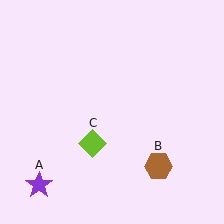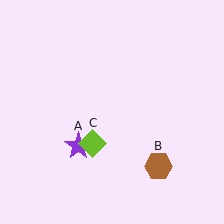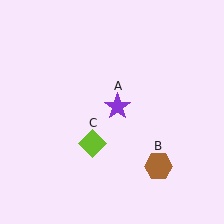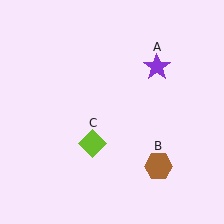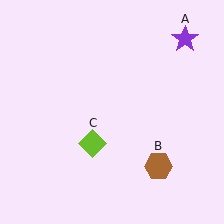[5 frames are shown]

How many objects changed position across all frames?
1 object changed position: purple star (object A).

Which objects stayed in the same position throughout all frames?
Brown hexagon (object B) and lime diamond (object C) remained stationary.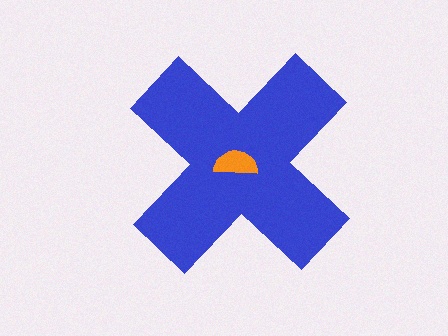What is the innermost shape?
The orange semicircle.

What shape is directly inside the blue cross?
The orange semicircle.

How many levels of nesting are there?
2.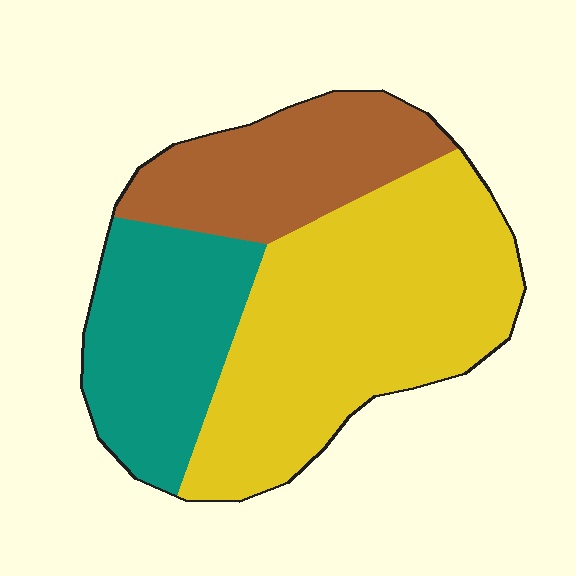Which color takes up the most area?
Yellow, at roughly 50%.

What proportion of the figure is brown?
Brown takes up between a sixth and a third of the figure.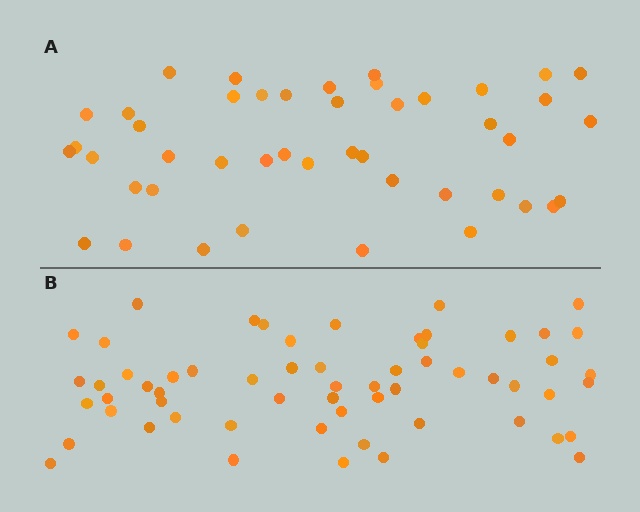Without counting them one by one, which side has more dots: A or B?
Region B (the bottom region) has more dots.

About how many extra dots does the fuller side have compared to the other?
Region B has approximately 15 more dots than region A.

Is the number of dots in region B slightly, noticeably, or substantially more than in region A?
Region B has noticeably more, but not dramatically so. The ratio is roughly 1.3 to 1.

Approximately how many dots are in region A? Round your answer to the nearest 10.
About 40 dots. (The exact count is 45, which rounds to 40.)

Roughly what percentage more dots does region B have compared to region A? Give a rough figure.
About 35% more.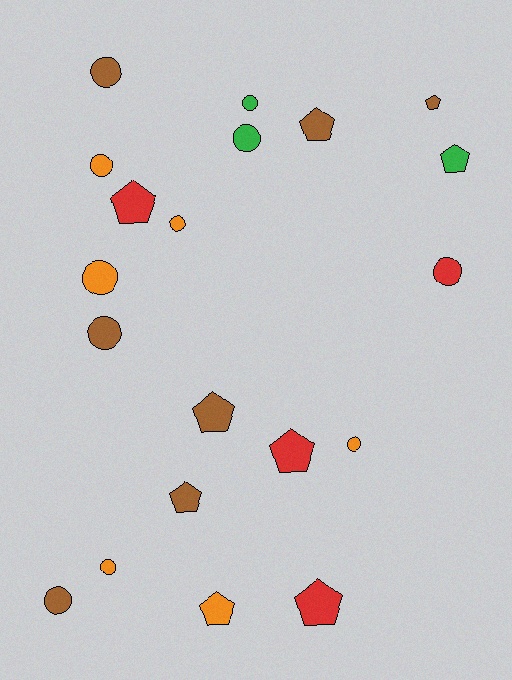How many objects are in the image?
There are 20 objects.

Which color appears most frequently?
Brown, with 7 objects.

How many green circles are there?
There are 2 green circles.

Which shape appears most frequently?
Circle, with 11 objects.